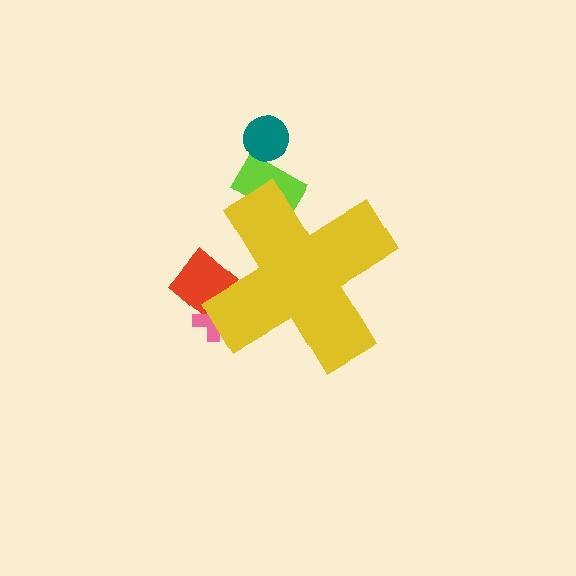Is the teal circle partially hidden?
No, the teal circle is fully visible.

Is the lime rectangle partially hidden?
Yes, the lime rectangle is partially hidden behind the yellow cross.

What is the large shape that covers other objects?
A yellow cross.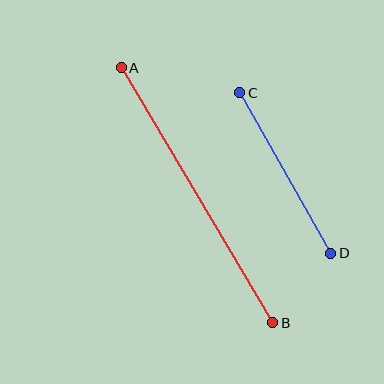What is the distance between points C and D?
The distance is approximately 184 pixels.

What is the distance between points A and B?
The distance is approximately 297 pixels.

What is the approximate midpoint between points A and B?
The midpoint is at approximately (197, 195) pixels.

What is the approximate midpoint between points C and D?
The midpoint is at approximately (285, 173) pixels.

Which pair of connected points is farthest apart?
Points A and B are farthest apart.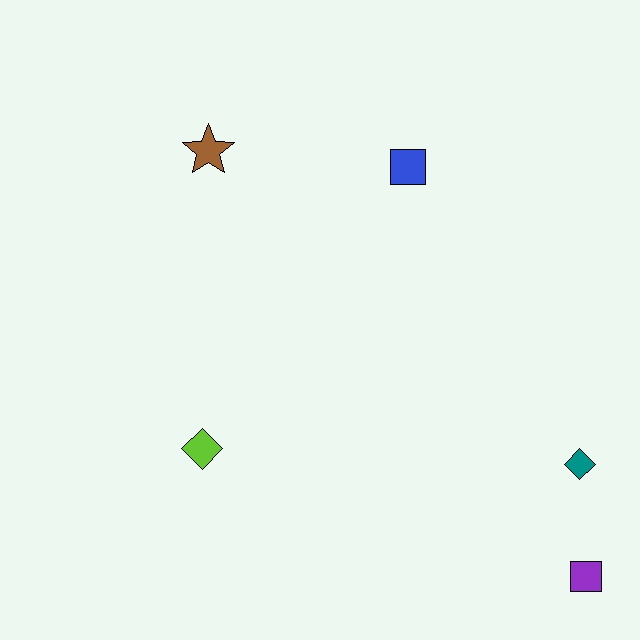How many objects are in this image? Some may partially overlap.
There are 5 objects.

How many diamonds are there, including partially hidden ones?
There are 2 diamonds.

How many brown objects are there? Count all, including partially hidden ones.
There is 1 brown object.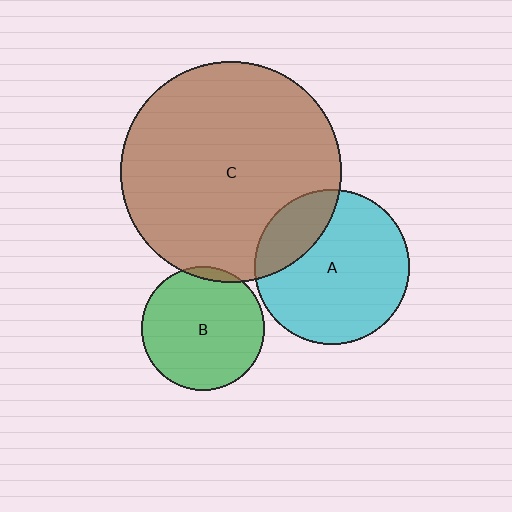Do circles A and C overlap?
Yes.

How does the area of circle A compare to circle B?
Approximately 1.6 times.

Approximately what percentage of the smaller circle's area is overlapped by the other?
Approximately 20%.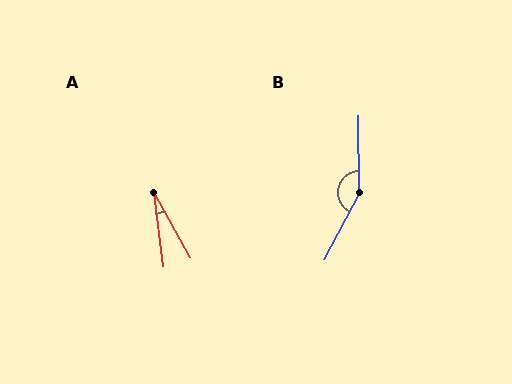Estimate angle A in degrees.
Approximately 22 degrees.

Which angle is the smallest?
A, at approximately 22 degrees.